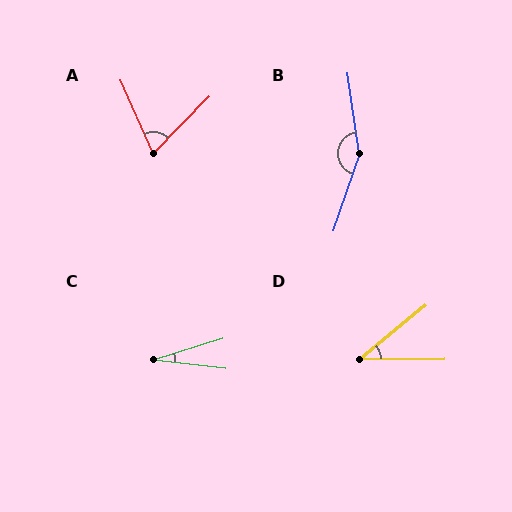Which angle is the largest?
B, at approximately 153 degrees.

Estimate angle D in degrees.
Approximately 39 degrees.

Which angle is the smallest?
C, at approximately 24 degrees.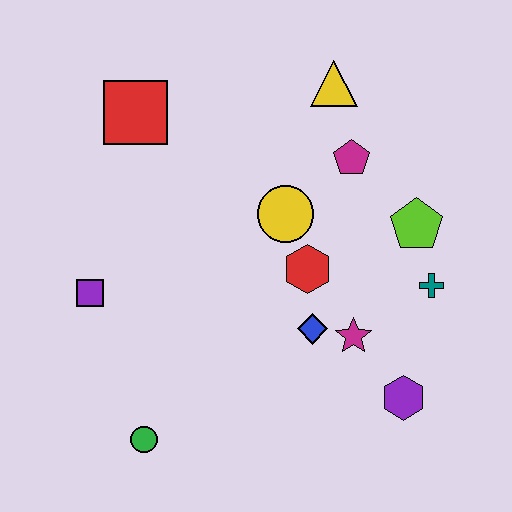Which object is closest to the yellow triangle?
The magenta pentagon is closest to the yellow triangle.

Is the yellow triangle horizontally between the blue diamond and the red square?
No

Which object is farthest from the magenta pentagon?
The green circle is farthest from the magenta pentagon.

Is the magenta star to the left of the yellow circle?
No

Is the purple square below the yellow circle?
Yes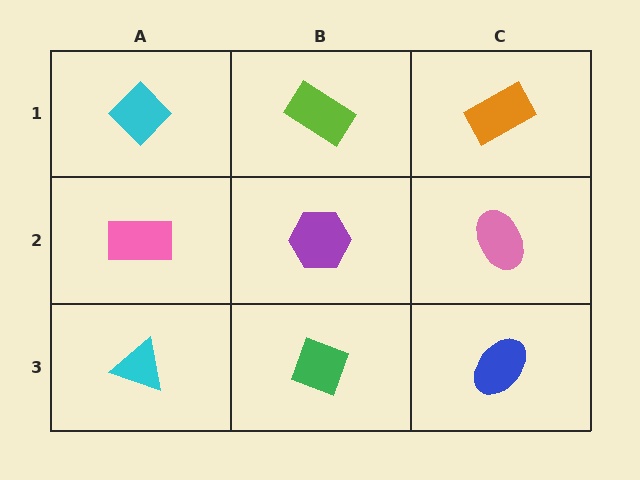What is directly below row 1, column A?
A pink rectangle.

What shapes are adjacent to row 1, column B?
A purple hexagon (row 2, column B), a cyan diamond (row 1, column A), an orange rectangle (row 1, column C).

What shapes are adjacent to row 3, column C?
A pink ellipse (row 2, column C), a green diamond (row 3, column B).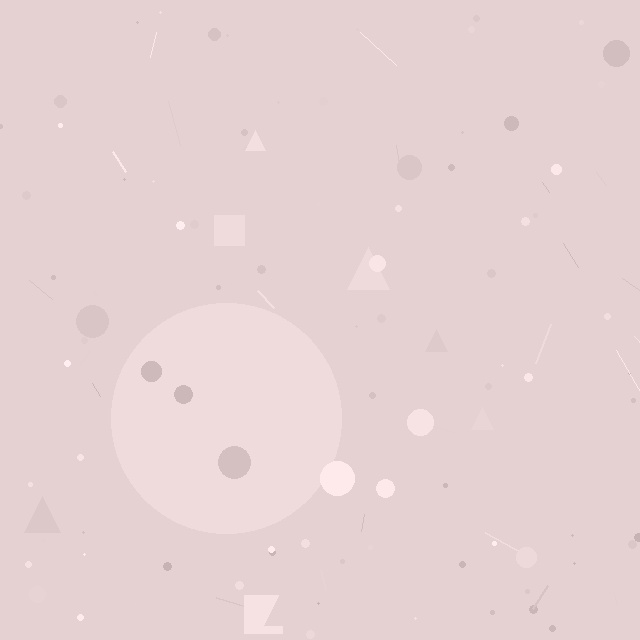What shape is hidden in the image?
A circle is hidden in the image.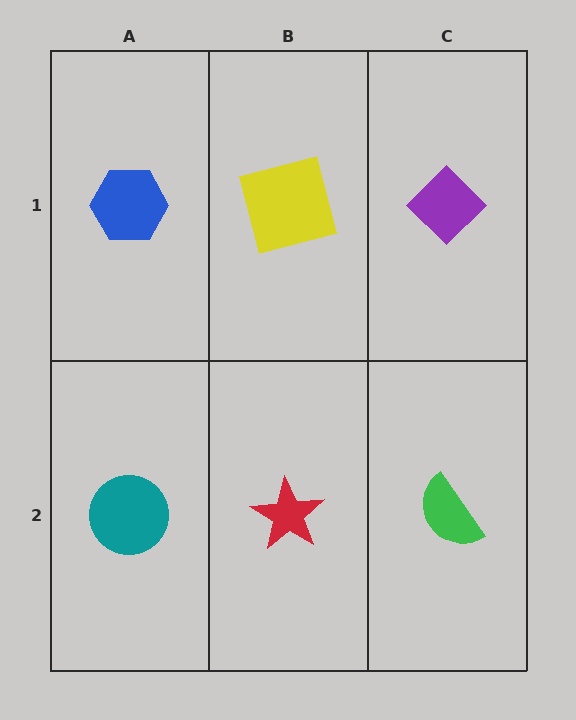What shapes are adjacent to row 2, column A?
A blue hexagon (row 1, column A), a red star (row 2, column B).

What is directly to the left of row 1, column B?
A blue hexagon.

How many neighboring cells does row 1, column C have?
2.